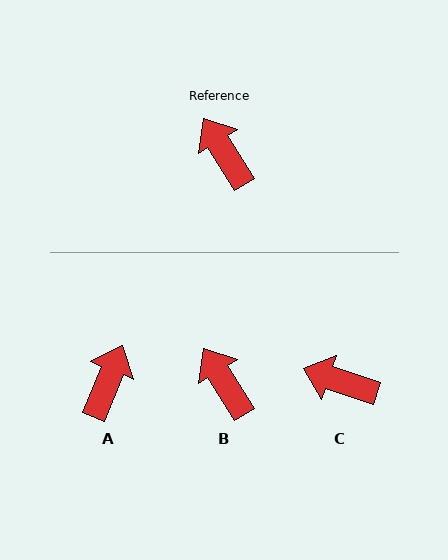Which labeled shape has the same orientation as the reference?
B.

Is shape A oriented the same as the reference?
No, it is off by about 53 degrees.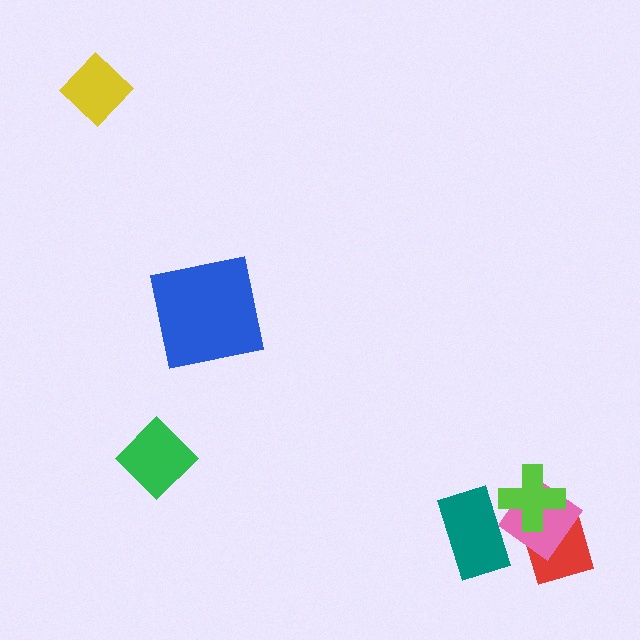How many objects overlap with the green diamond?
0 objects overlap with the green diamond.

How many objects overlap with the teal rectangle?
1 object overlaps with the teal rectangle.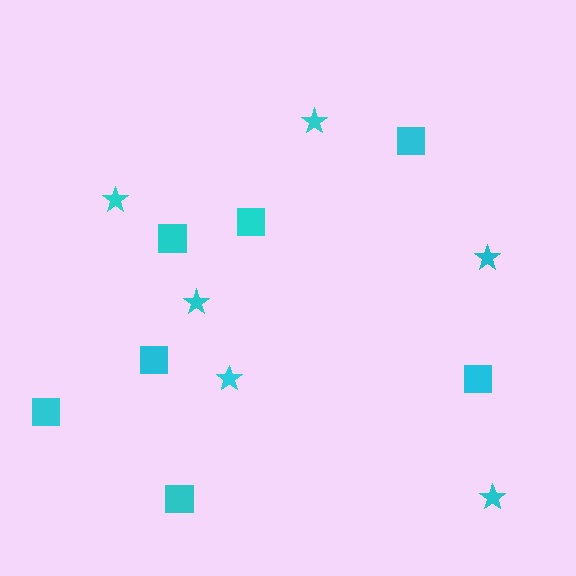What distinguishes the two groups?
There are 2 groups: one group of stars (6) and one group of squares (7).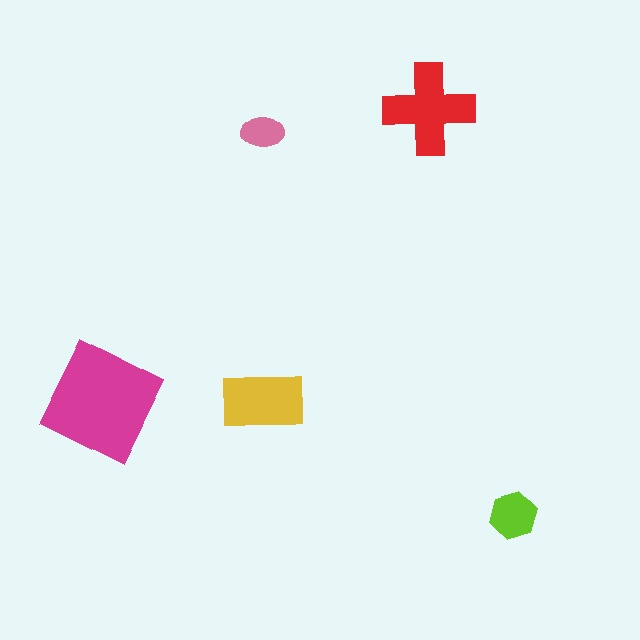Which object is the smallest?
The pink ellipse.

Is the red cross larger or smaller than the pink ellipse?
Larger.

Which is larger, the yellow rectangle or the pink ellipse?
The yellow rectangle.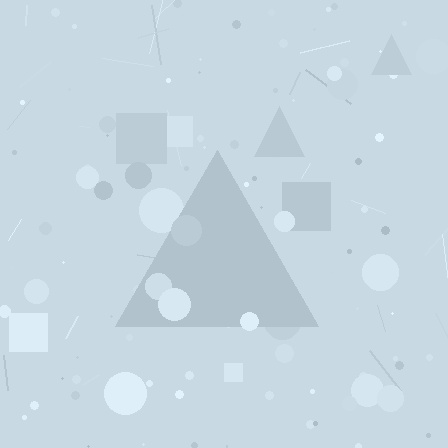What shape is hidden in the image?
A triangle is hidden in the image.